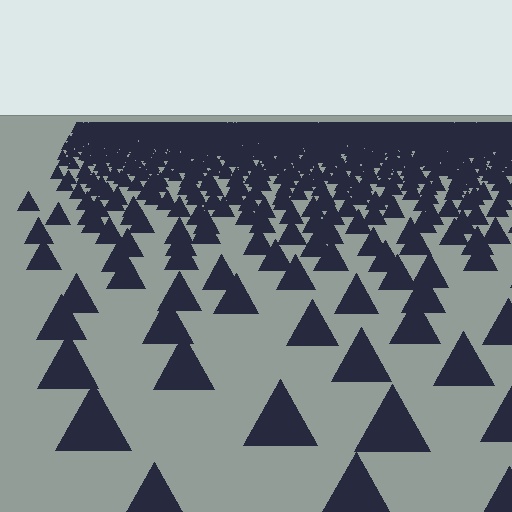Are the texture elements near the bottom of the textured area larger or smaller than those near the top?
Larger. Near the bottom, elements are closer to the viewer and appear at a bigger on-screen size.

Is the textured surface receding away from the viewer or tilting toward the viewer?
The surface is receding away from the viewer. Texture elements get smaller and denser toward the top.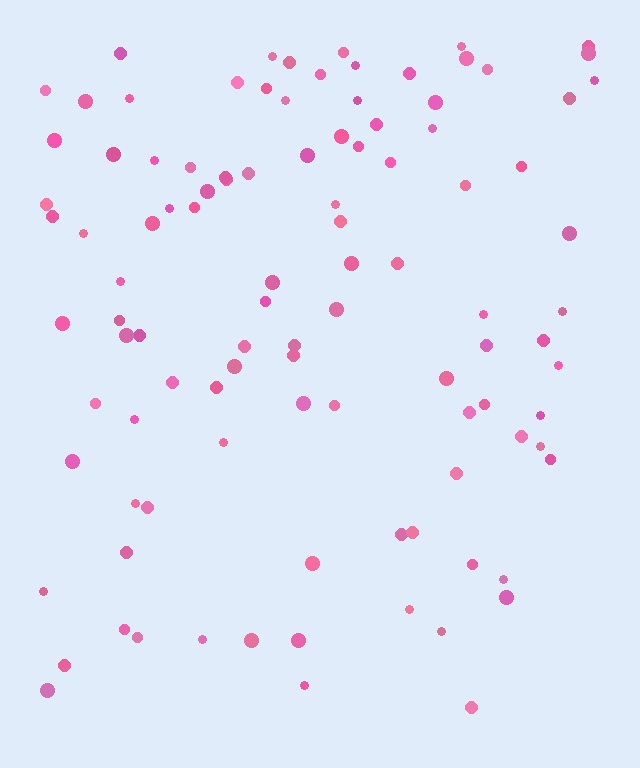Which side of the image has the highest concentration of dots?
The top.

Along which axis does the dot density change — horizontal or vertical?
Vertical.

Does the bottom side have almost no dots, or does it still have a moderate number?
Still a moderate number, just noticeably fewer than the top.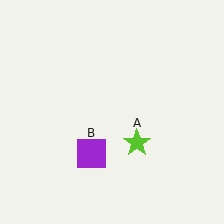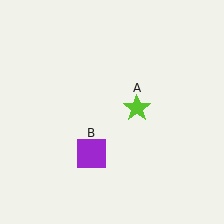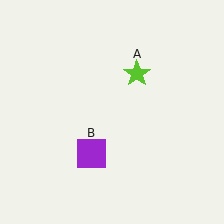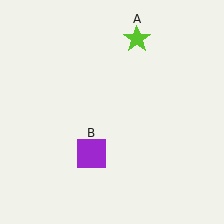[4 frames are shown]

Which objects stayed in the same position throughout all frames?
Purple square (object B) remained stationary.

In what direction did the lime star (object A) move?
The lime star (object A) moved up.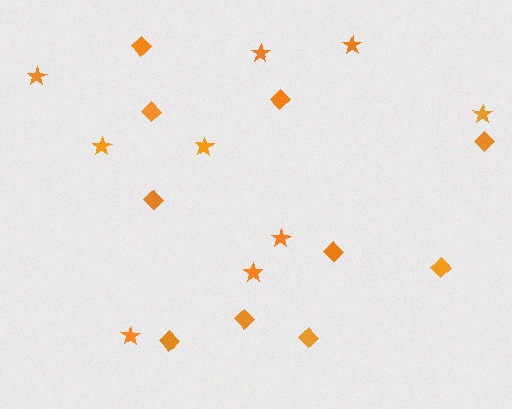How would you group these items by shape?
There are 2 groups: one group of stars (9) and one group of diamonds (10).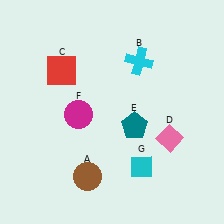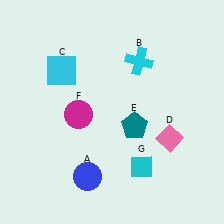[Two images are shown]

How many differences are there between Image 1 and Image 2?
There are 2 differences between the two images.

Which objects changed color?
A changed from brown to blue. C changed from red to cyan.